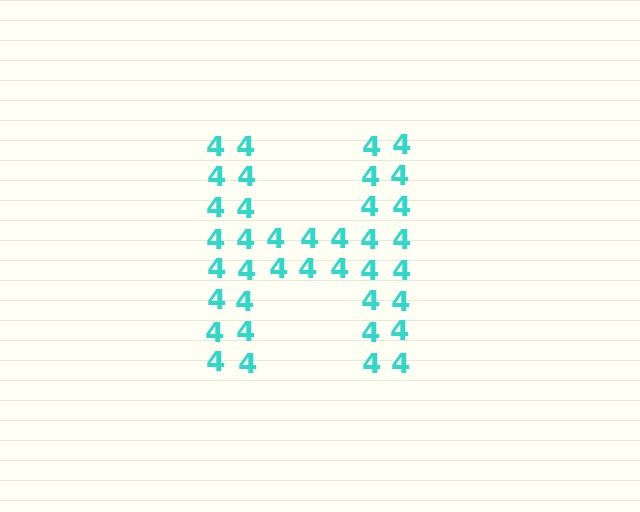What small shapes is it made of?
It is made of small digit 4's.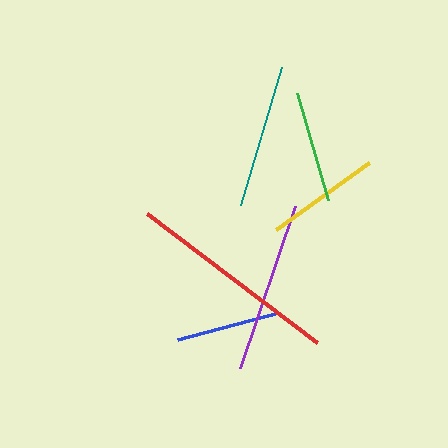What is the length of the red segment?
The red segment is approximately 213 pixels long.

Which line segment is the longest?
The red line is the longest at approximately 213 pixels.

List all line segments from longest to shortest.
From longest to shortest: red, purple, teal, yellow, green, blue.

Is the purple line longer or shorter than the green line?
The purple line is longer than the green line.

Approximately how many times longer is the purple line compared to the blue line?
The purple line is approximately 1.6 times the length of the blue line.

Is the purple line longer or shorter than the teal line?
The purple line is longer than the teal line.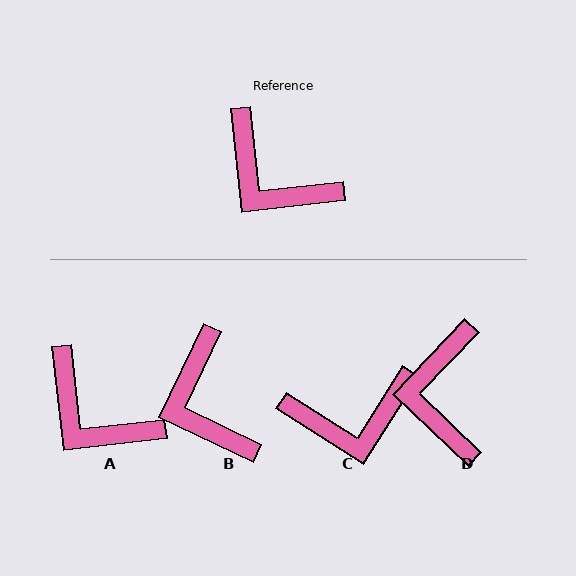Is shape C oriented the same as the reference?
No, it is off by about 51 degrees.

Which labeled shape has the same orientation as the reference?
A.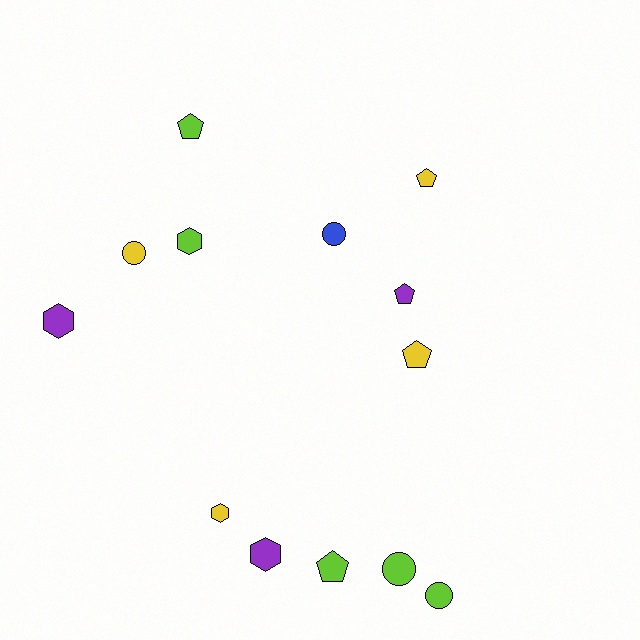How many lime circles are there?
There are 2 lime circles.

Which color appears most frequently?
Lime, with 5 objects.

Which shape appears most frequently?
Pentagon, with 5 objects.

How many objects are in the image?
There are 13 objects.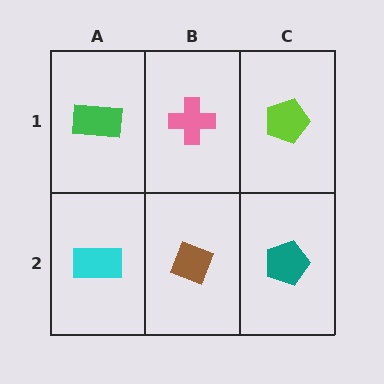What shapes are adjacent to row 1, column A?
A cyan rectangle (row 2, column A), a pink cross (row 1, column B).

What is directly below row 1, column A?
A cyan rectangle.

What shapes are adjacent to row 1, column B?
A brown diamond (row 2, column B), a green rectangle (row 1, column A), a lime pentagon (row 1, column C).